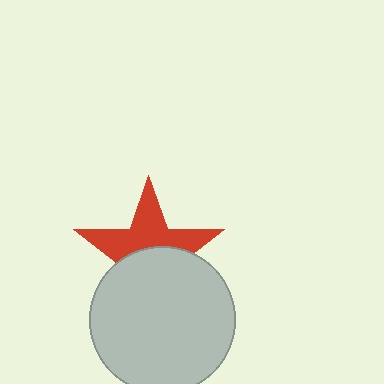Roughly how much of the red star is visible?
About half of it is visible (roughly 50%).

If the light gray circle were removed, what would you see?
You would see the complete red star.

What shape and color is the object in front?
The object in front is a light gray circle.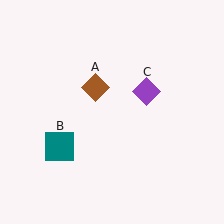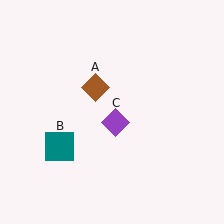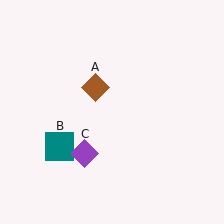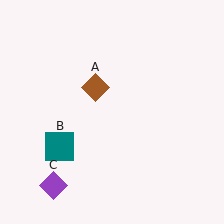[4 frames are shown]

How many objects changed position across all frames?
1 object changed position: purple diamond (object C).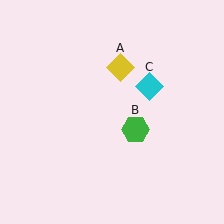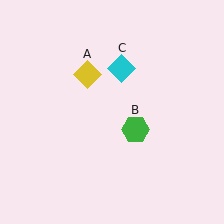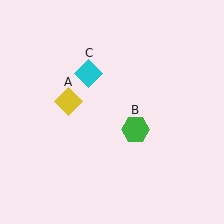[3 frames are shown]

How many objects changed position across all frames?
2 objects changed position: yellow diamond (object A), cyan diamond (object C).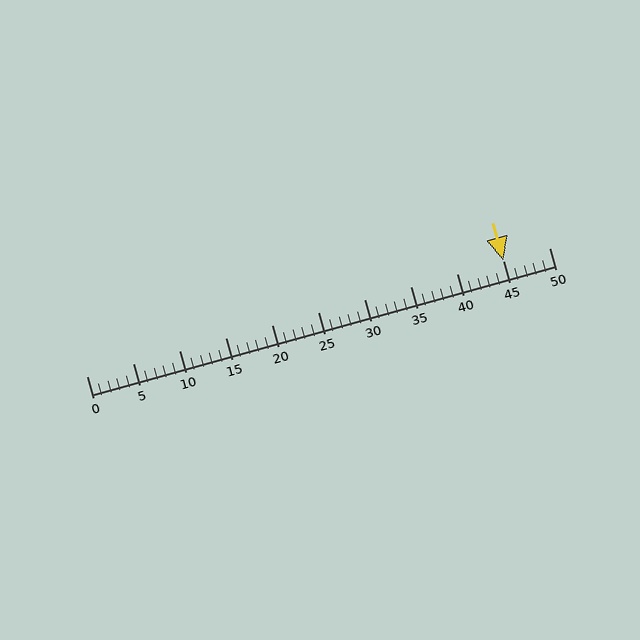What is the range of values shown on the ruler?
The ruler shows values from 0 to 50.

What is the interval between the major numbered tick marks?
The major tick marks are spaced 5 units apart.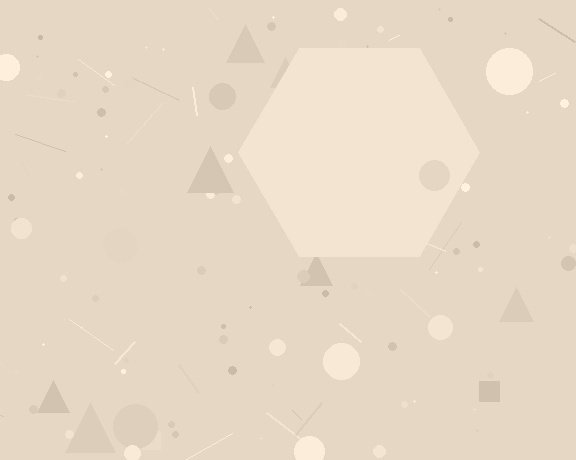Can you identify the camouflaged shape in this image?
The camouflaged shape is a hexagon.